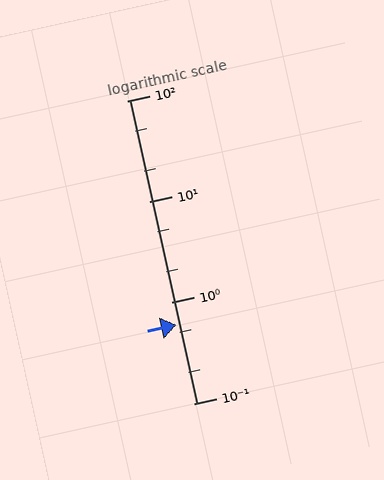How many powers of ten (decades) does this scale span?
The scale spans 3 decades, from 0.1 to 100.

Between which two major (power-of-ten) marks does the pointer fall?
The pointer is between 0.1 and 1.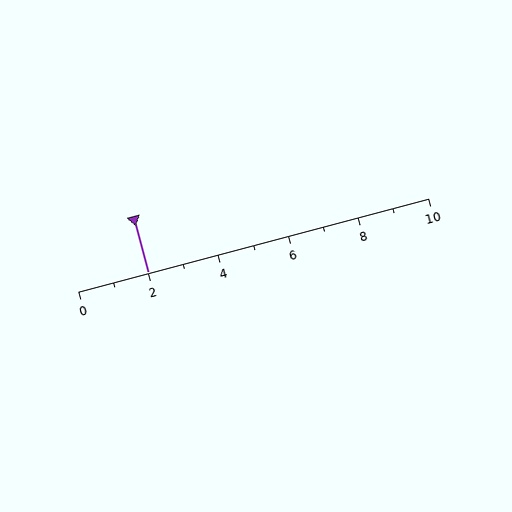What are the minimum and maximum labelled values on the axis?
The axis runs from 0 to 10.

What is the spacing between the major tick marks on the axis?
The major ticks are spaced 2 apart.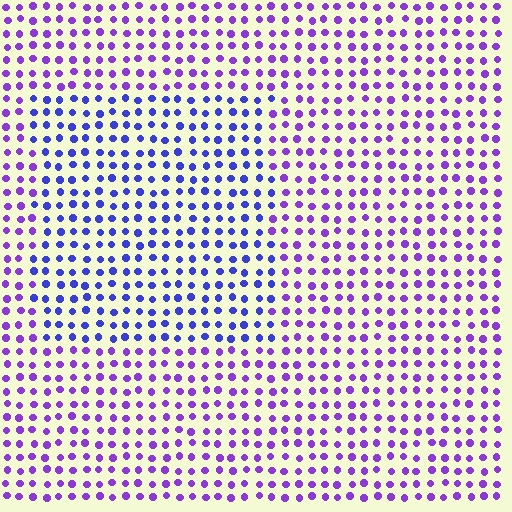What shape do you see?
I see a rectangle.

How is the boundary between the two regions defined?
The boundary is defined purely by a slight shift in hue (about 35 degrees). Spacing, size, and orientation are identical on both sides.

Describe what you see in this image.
The image is filled with small purple elements in a uniform arrangement. A rectangle-shaped region is visible where the elements are tinted to a slightly different hue, forming a subtle color boundary.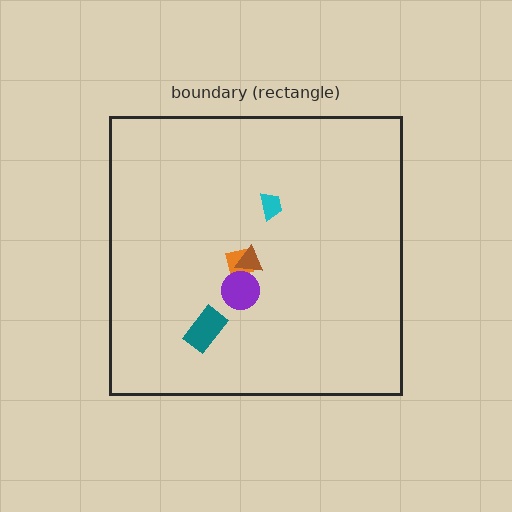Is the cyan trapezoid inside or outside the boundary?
Inside.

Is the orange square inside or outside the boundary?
Inside.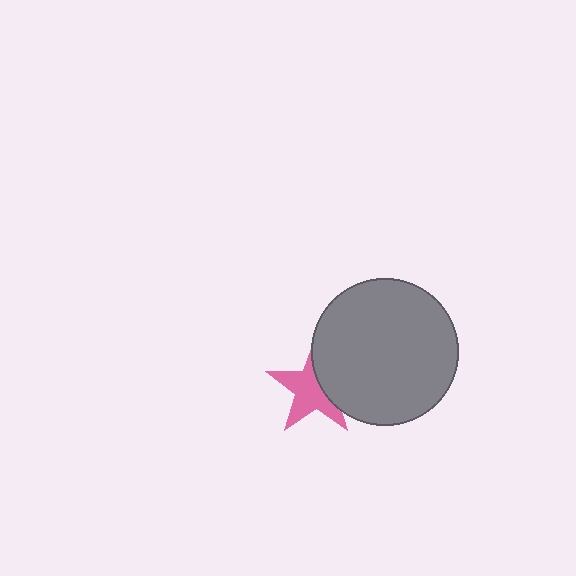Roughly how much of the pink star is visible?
About half of it is visible (roughly 62%).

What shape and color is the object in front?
The object in front is a gray circle.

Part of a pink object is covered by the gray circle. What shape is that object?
It is a star.